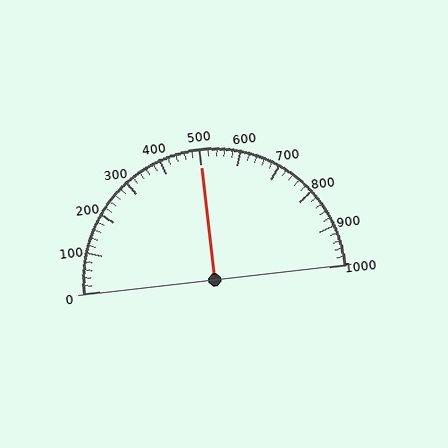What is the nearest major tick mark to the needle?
The nearest major tick mark is 500.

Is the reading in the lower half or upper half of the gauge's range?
The reading is in the upper half of the range (0 to 1000).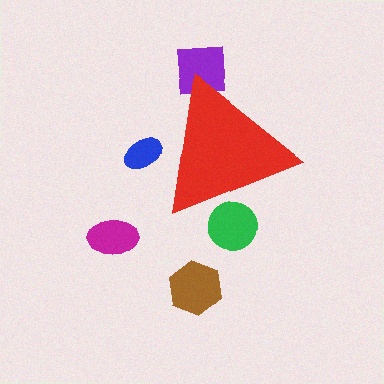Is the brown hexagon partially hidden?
No, the brown hexagon is fully visible.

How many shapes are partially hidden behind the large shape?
3 shapes are partially hidden.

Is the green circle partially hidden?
Yes, the green circle is partially hidden behind the red triangle.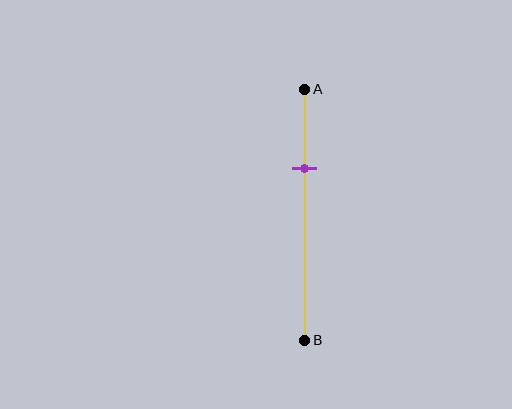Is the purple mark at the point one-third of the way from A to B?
Yes, the mark is approximately at the one-third point.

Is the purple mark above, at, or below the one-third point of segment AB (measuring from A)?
The purple mark is approximately at the one-third point of segment AB.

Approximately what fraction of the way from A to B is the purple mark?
The purple mark is approximately 30% of the way from A to B.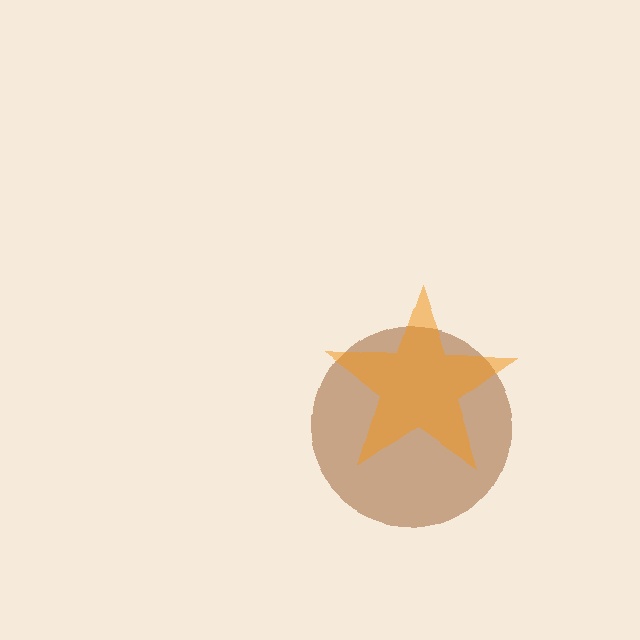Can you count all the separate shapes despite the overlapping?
Yes, there are 2 separate shapes.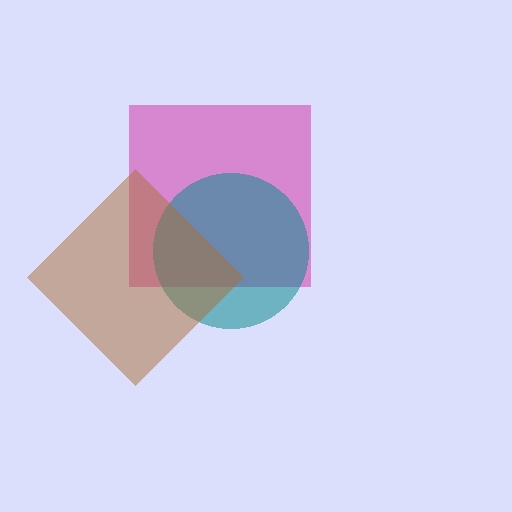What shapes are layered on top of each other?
The layered shapes are: a magenta square, a teal circle, a brown diamond.